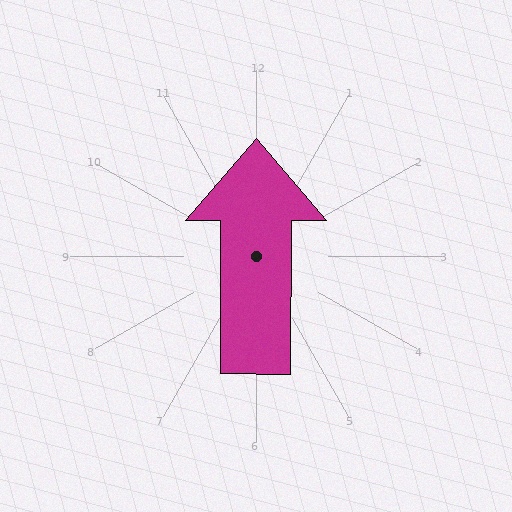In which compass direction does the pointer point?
North.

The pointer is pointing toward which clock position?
Roughly 12 o'clock.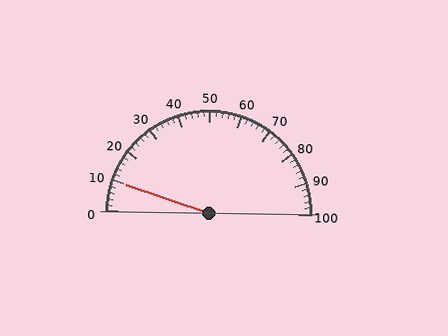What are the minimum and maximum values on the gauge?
The gauge ranges from 0 to 100.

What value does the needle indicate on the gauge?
The needle indicates approximately 10.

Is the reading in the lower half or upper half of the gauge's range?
The reading is in the lower half of the range (0 to 100).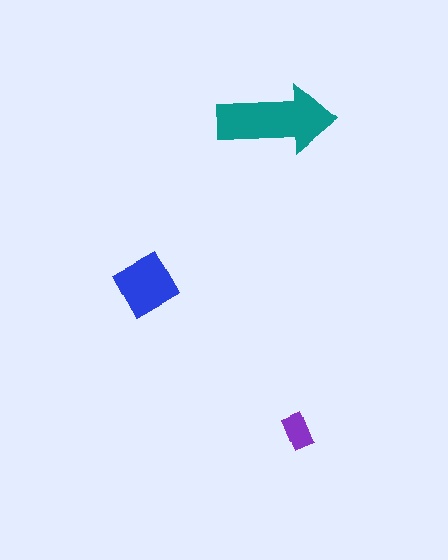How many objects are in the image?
There are 3 objects in the image.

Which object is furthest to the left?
The blue square is leftmost.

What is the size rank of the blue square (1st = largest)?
2nd.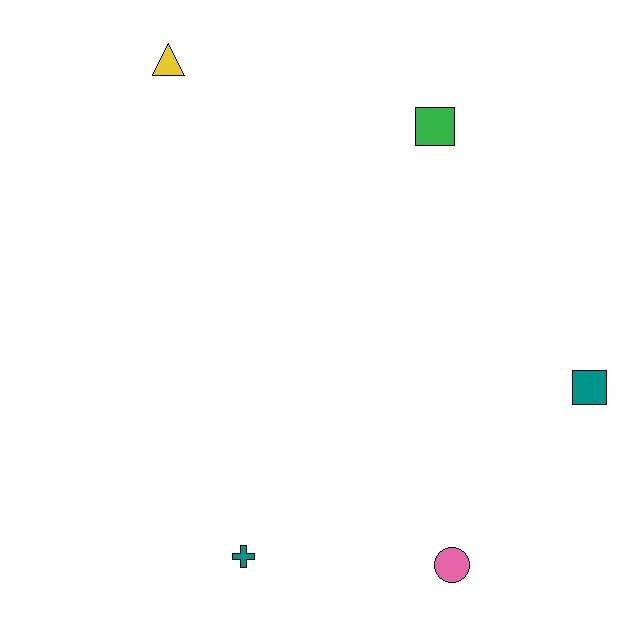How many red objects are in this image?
There are no red objects.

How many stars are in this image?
There are no stars.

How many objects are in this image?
There are 5 objects.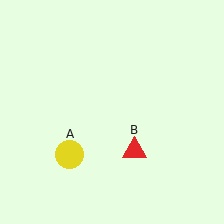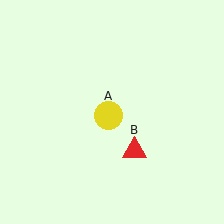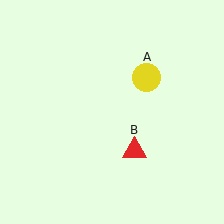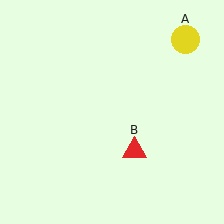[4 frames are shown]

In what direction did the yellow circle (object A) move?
The yellow circle (object A) moved up and to the right.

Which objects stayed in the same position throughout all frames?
Red triangle (object B) remained stationary.